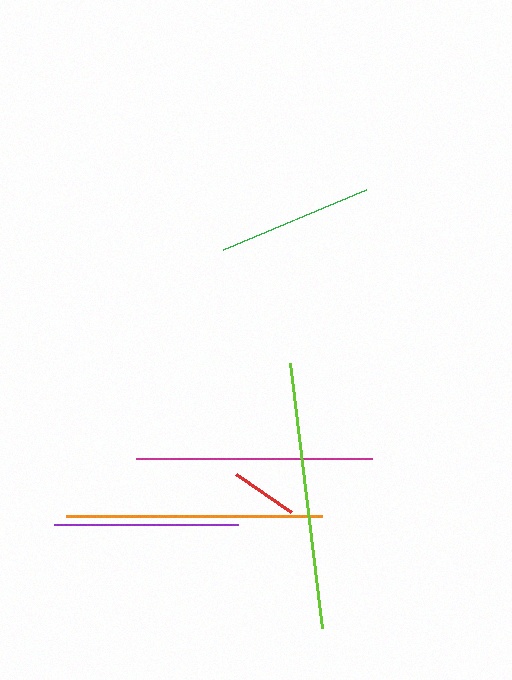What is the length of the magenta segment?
The magenta segment is approximately 235 pixels long.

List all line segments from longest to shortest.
From longest to shortest: lime, orange, magenta, purple, green, red.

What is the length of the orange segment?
The orange segment is approximately 255 pixels long.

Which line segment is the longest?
The lime line is the longest at approximately 268 pixels.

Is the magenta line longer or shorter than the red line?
The magenta line is longer than the red line.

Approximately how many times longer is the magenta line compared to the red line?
The magenta line is approximately 3.5 times the length of the red line.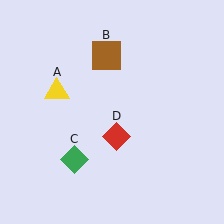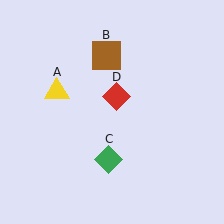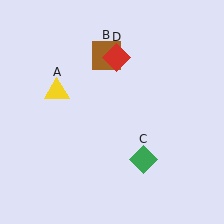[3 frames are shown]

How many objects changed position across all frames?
2 objects changed position: green diamond (object C), red diamond (object D).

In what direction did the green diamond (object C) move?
The green diamond (object C) moved right.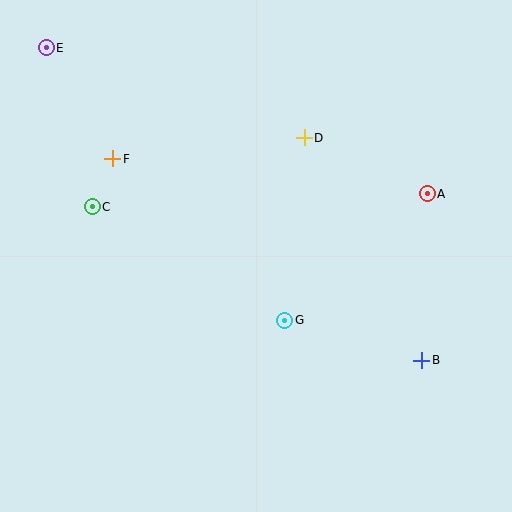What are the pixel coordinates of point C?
Point C is at (92, 207).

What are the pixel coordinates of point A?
Point A is at (427, 194).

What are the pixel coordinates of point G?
Point G is at (285, 320).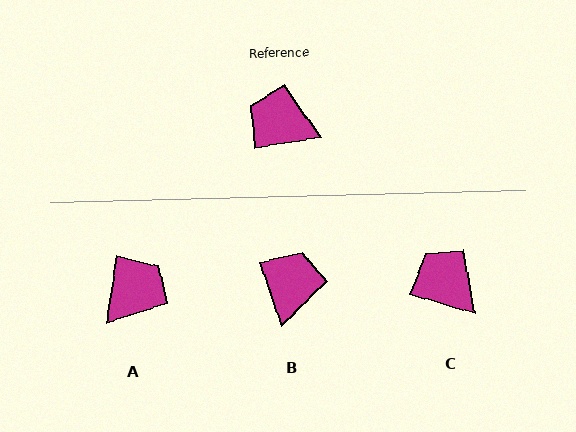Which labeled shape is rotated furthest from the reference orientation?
A, about 108 degrees away.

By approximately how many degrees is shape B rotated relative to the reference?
Approximately 81 degrees clockwise.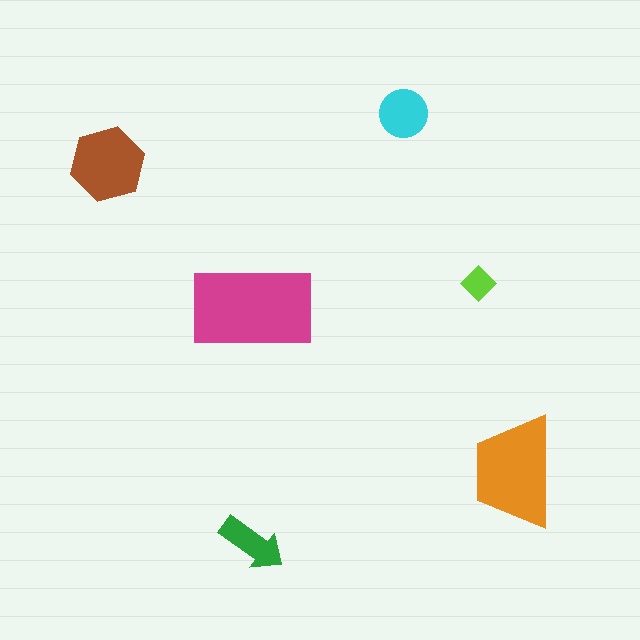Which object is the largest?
The magenta rectangle.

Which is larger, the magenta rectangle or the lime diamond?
The magenta rectangle.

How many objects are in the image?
There are 6 objects in the image.